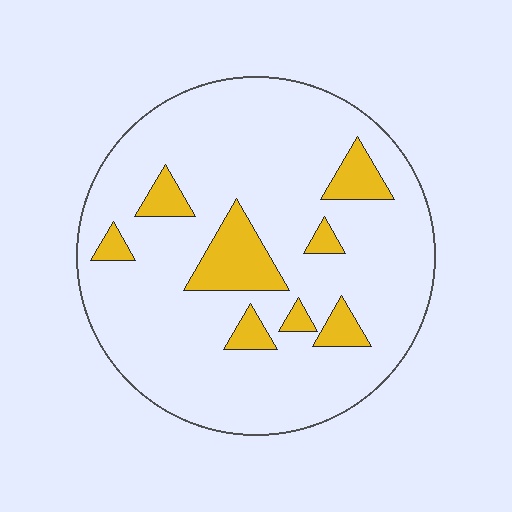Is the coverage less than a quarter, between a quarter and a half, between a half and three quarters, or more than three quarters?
Less than a quarter.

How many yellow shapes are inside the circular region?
8.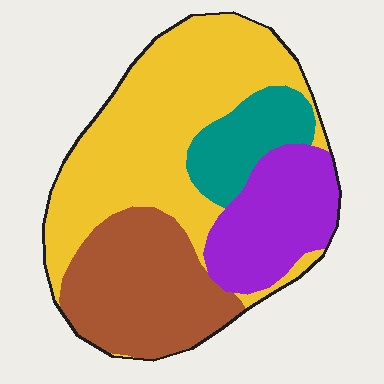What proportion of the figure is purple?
Purple covers roughly 20% of the figure.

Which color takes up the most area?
Yellow, at roughly 45%.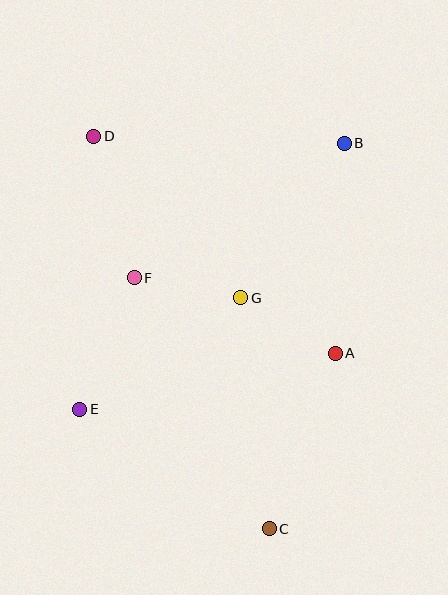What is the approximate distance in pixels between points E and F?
The distance between E and F is approximately 142 pixels.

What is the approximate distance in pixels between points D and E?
The distance between D and E is approximately 273 pixels.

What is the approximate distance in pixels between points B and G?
The distance between B and G is approximately 186 pixels.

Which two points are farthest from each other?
Points C and D are farthest from each other.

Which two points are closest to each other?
Points F and G are closest to each other.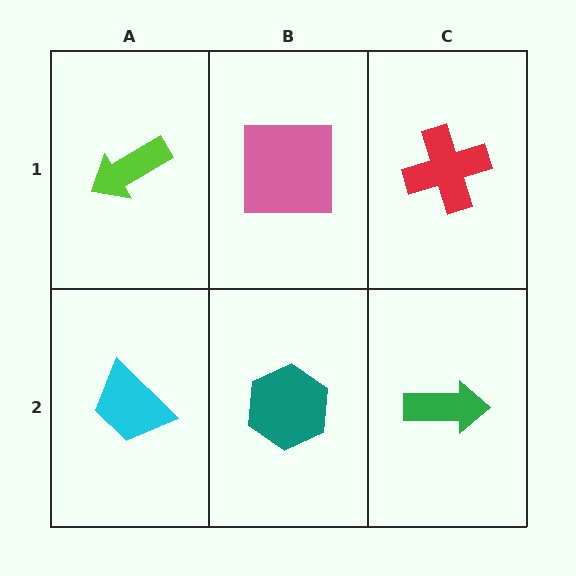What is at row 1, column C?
A red cross.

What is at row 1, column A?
A lime arrow.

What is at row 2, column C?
A green arrow.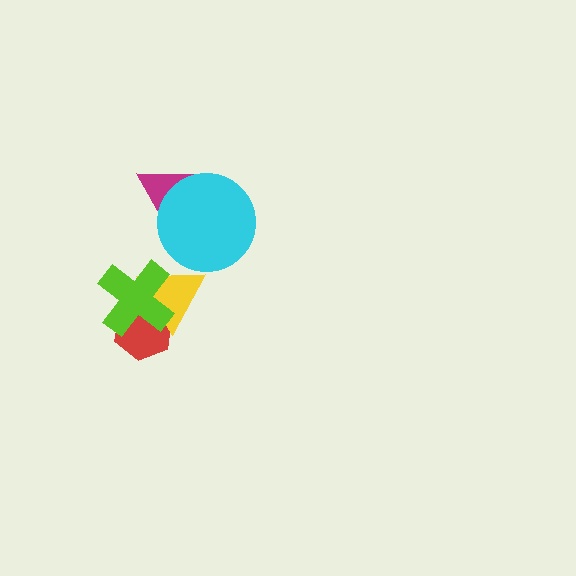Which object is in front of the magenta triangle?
The cyan circle is in front of the magenta triangle.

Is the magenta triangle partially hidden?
Yes, it is partially covered by another shape.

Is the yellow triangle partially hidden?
Yes, it is partially covered by another shape.